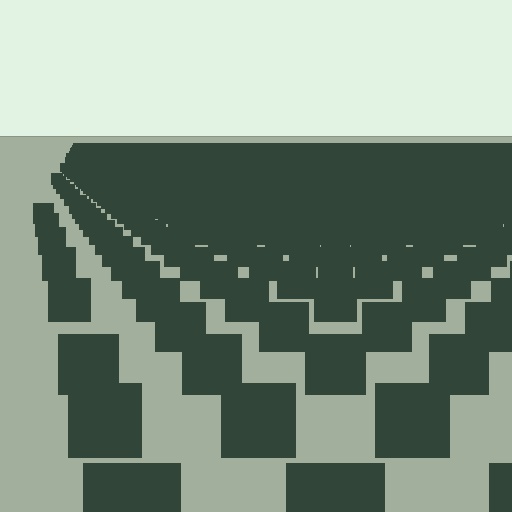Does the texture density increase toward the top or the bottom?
Density increases toward the top.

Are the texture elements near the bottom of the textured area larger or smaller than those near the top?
Larger. Near the bottom, elements are closer to the viewer and appear at a bigger on-screen size.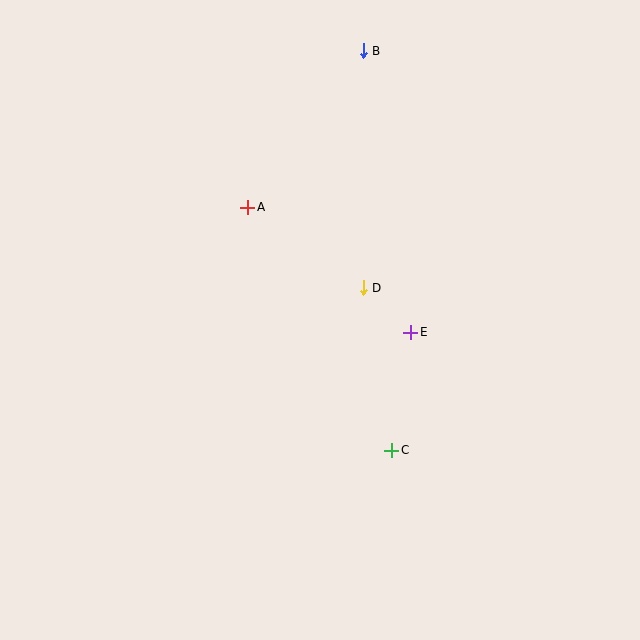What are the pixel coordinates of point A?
Point A is at (248, 207).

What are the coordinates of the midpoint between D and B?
The midpoint between D and B is at (363, 169).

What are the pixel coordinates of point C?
Point C is at (392, 450).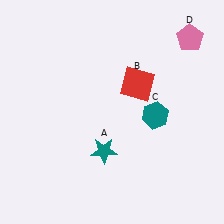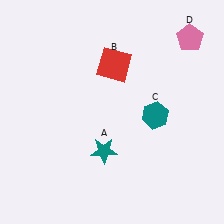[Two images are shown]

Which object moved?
The red square (B) moved left.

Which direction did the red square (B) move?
The red square (B) moved left.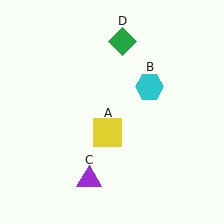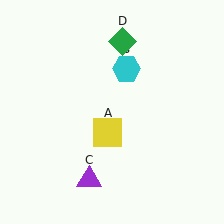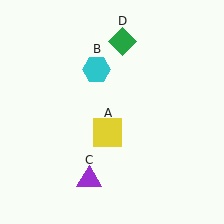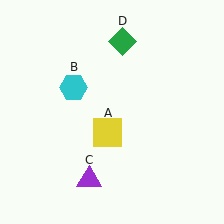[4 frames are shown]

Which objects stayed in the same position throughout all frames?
Yellow square (object A) and purple triangle (object C) and green diamond (object D) remained stationary.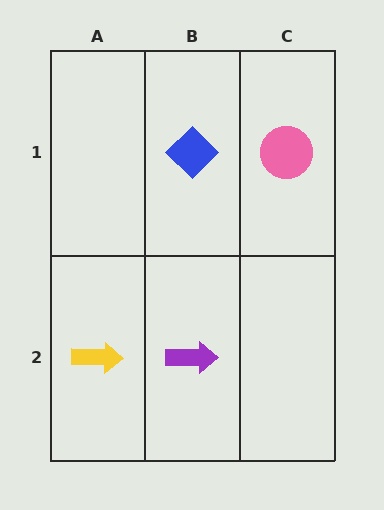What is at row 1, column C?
A pink circle.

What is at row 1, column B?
A blue diamond.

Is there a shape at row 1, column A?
No, that cell is empty.